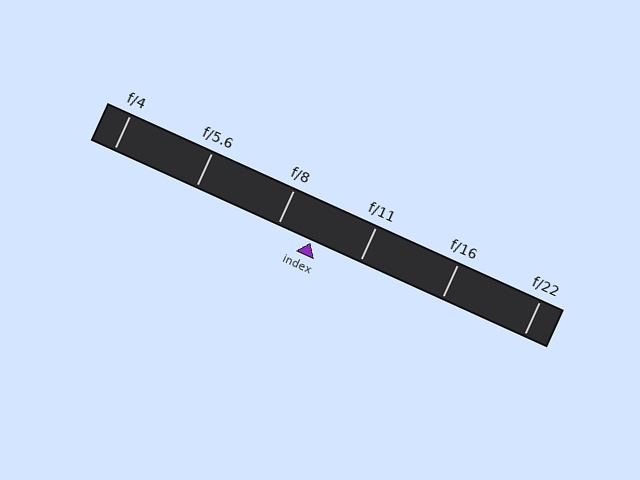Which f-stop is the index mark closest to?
The index mark is closest to f/8.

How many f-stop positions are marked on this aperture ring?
There are 6 f-stop positions marked.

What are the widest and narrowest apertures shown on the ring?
The widest aperture shown is f/4 and the narrowest is f/22.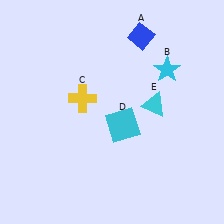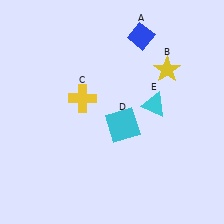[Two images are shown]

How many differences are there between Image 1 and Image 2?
There is 1 difference between the two images.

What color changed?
The star (B) changed from cyan in Image 1 to yellow in Image 2.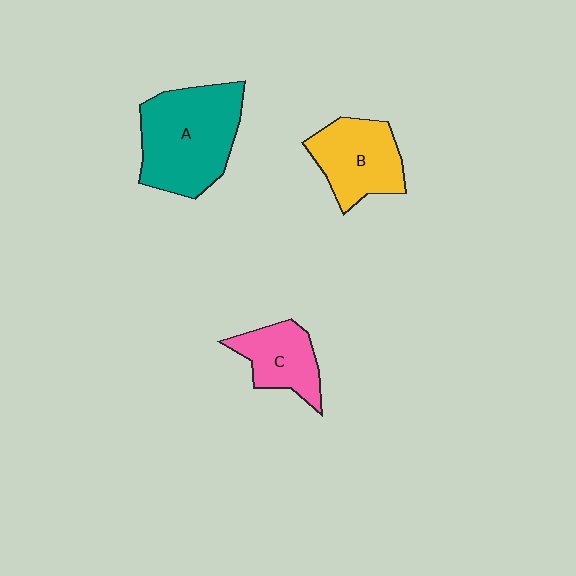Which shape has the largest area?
Shape A (teal).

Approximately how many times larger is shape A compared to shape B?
Approximately 1.5 times.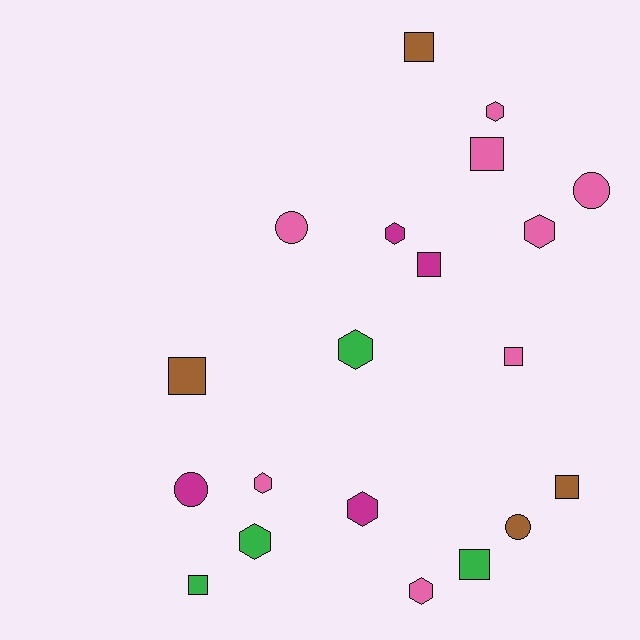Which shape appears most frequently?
Square, with 8 objects.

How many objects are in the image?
There are 20 objects.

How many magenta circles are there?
There is 1 magenta circle.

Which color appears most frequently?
Pink, with 8 objects.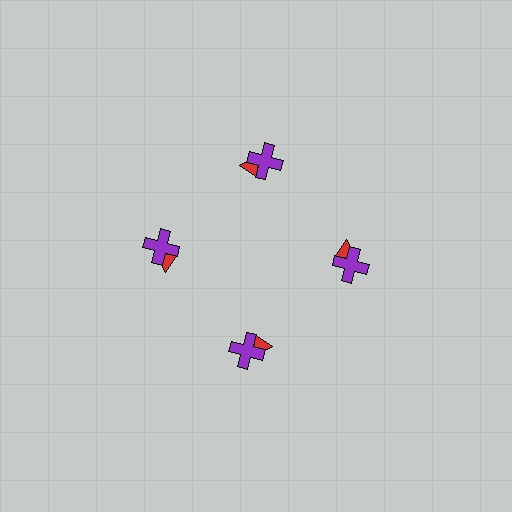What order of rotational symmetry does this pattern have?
This pattern has 4-fold rotational symmetry.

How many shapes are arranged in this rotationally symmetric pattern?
There are 8 shapes, arranged in 4 groups of 2.